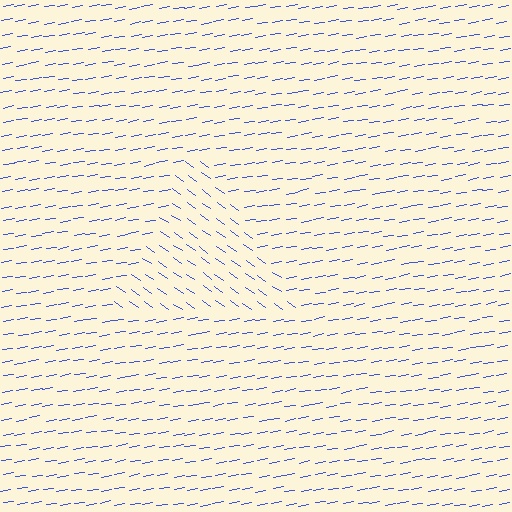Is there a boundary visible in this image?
Yes, there is a texture boundary formed by a change in line orientation.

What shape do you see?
I see a triangle.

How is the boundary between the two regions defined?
The boundary is defined purely by a change in line orientation (approximately 45 degrees difference). All lines are the same color and thickness.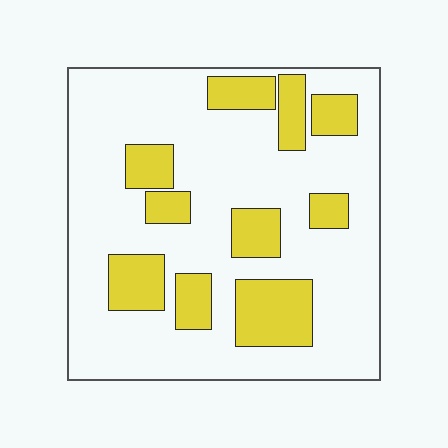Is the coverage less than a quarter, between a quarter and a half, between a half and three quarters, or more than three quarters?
Between a quarter and a half.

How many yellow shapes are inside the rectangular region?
10.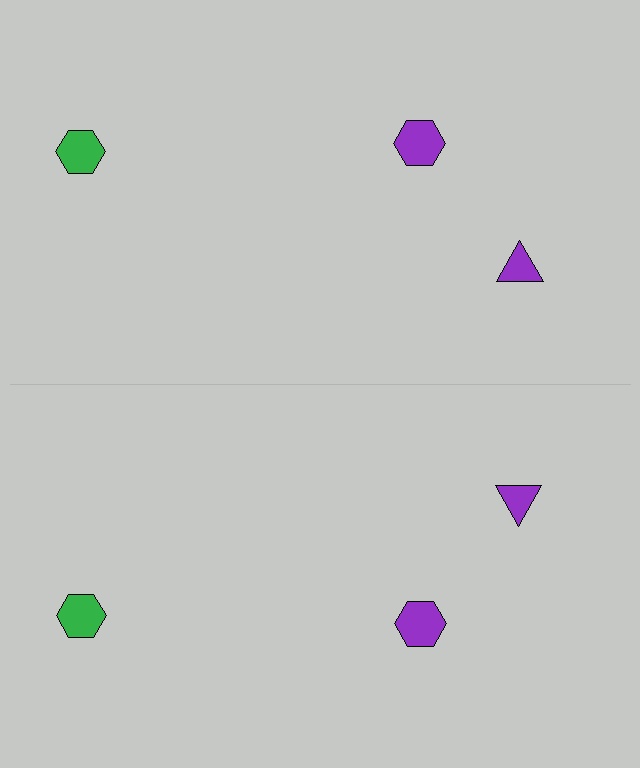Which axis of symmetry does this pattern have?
The pattern has a horizontal axis of symmetry running through the center of the image.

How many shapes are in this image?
There are 6 shapes in this image.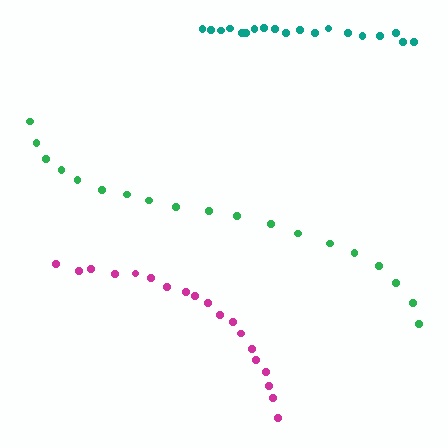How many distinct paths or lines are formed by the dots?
There are 3 distinct paths.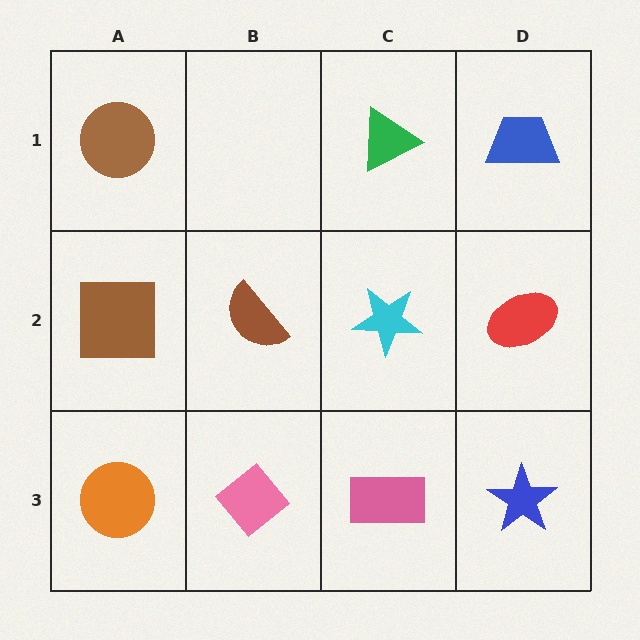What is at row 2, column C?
A cyan star.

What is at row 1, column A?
A brown circle.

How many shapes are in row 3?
4 shapes.